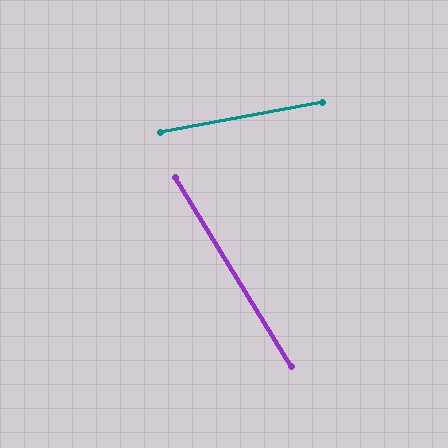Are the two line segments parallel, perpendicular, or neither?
Neither parallel nor perpendicular — they differ by about 69°.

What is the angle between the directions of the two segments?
Approximately 69 degrees.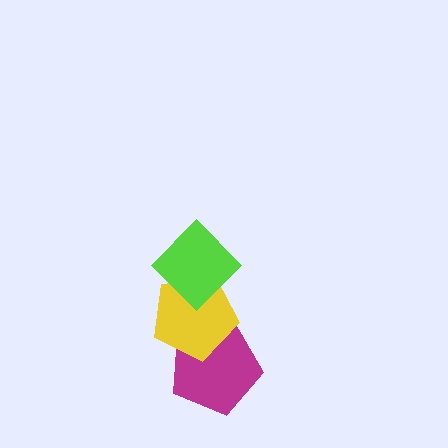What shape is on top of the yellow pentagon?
The lime diamond is on top of the yellow pentagon.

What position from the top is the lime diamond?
The lime diamond is 1st from the top.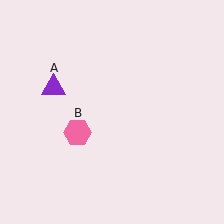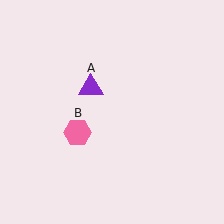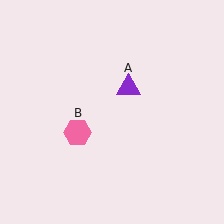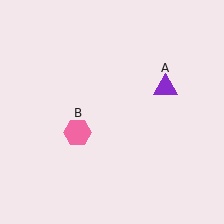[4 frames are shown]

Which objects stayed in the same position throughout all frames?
Pink hexagon (object B) remained stationary.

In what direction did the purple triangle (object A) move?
The purple triangle (object A) moved right.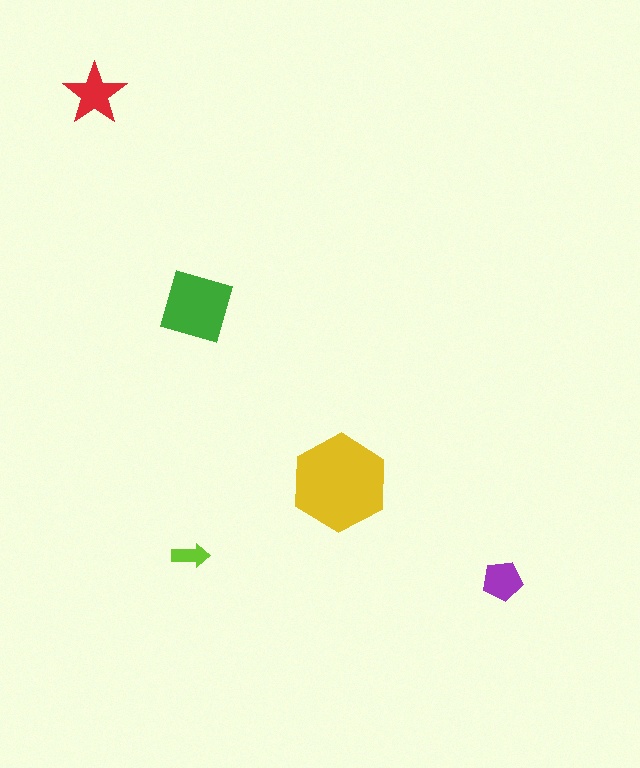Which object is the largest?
The yellow hexagon.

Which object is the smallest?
The lime arrow.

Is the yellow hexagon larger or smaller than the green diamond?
Larger.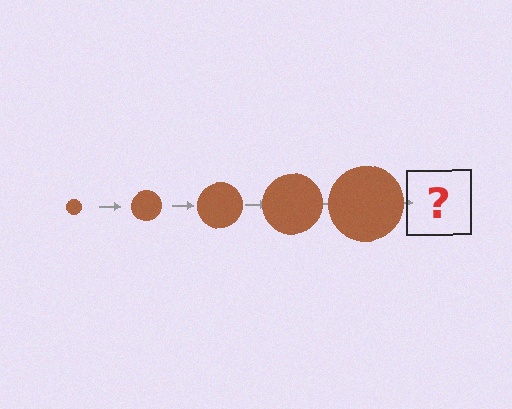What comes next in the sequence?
The next element should be a brown circle, larger than the previous one.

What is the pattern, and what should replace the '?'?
The pattern is that the circle gets progressively larger each step. The '?' should be a brown circle, larger than the previous one.